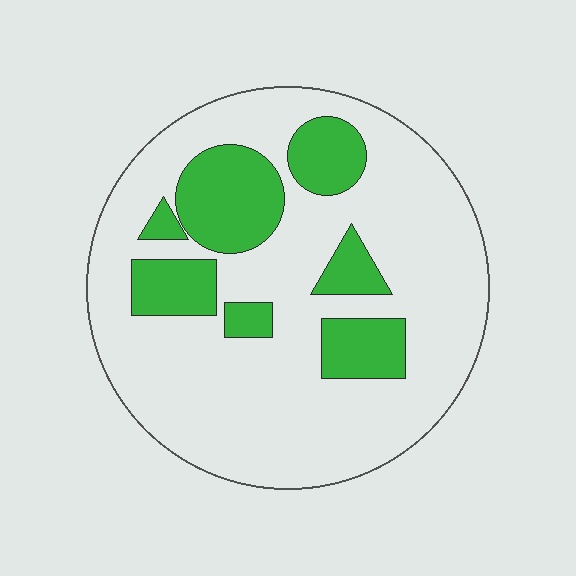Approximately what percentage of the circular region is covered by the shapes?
Approximately 25%.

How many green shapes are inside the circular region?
7.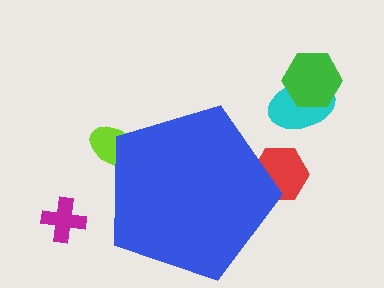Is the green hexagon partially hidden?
No, the green hexagon is fully visible.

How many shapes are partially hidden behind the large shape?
2 shapes are partially hidden.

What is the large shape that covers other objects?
A blue pentagon.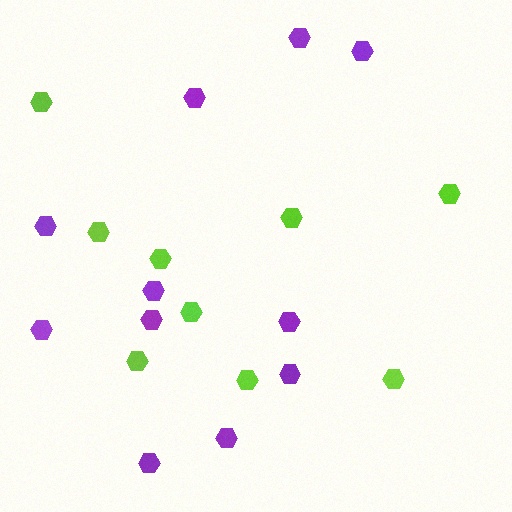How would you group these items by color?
There are 2 groups: one group of purple hexagons (11) and one group of lime hexagons (9).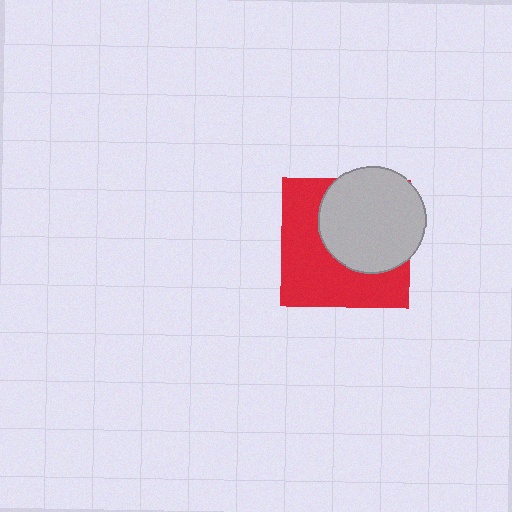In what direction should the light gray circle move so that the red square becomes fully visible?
The light gray circle should move toward the upper-right. That is the shortest direction to clear the overlap and leave the red square fully visible.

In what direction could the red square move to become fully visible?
The red square could move toward the lower-left. That would shift it out from behind the light gray circle entirely.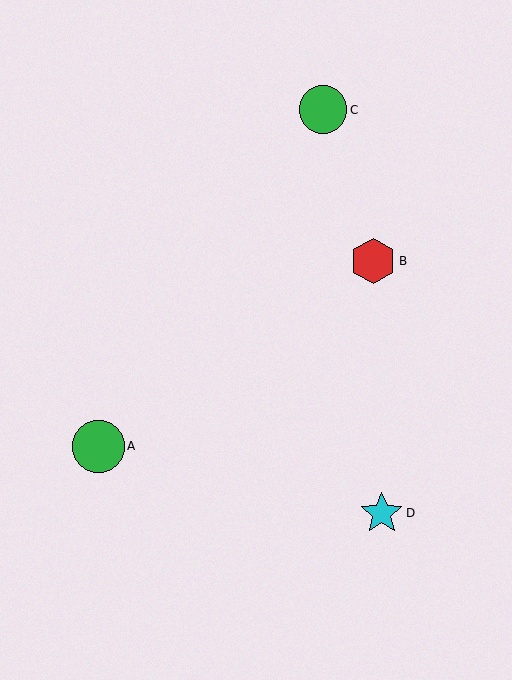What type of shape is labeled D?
Shape D is a cyan star.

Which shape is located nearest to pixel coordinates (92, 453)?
The green circle (labeled A) at (98, 446) is nearest to that location.